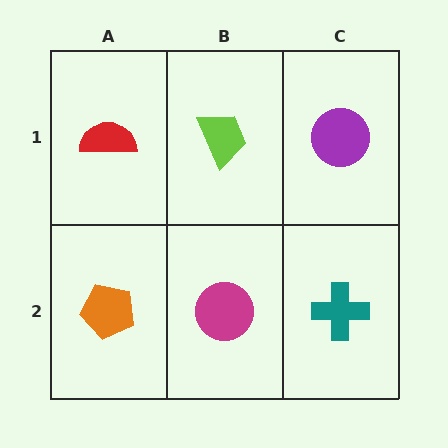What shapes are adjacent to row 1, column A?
An orange pentagon (row 2, column A), a lime trapezoid (row 1, column B).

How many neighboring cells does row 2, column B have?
3.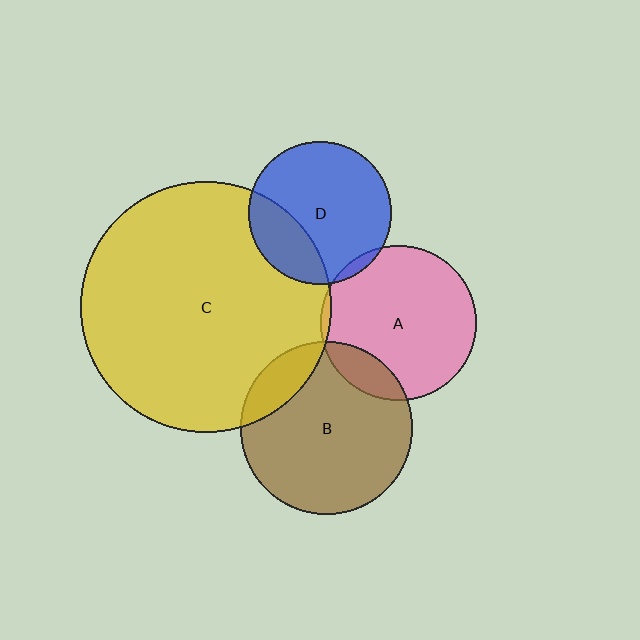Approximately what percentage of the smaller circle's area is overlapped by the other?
Approximately 15%.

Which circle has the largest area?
Circle C (yellow).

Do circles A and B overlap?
Yes.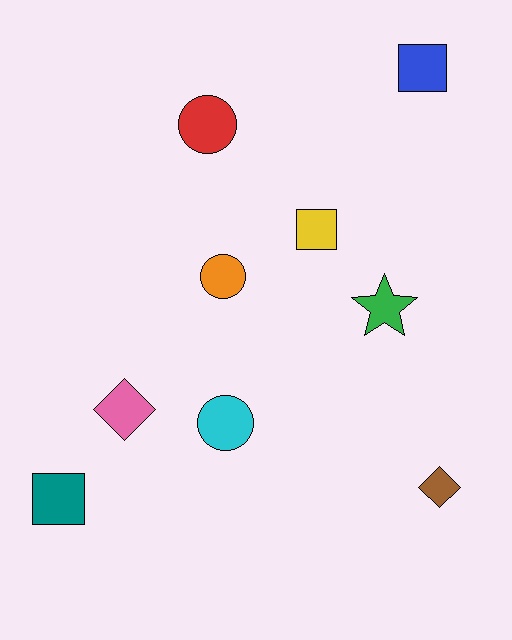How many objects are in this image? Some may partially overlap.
There are 9 objects.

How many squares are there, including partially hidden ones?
There are 3 squares.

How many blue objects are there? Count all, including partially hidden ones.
There is 1 blue object.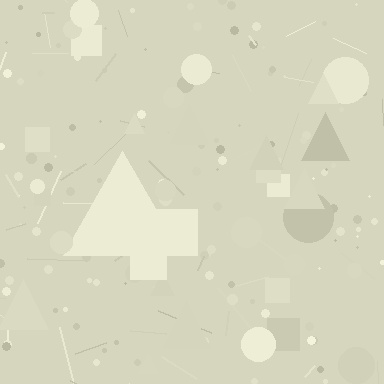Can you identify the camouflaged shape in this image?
The camouflaged shape is a triangle.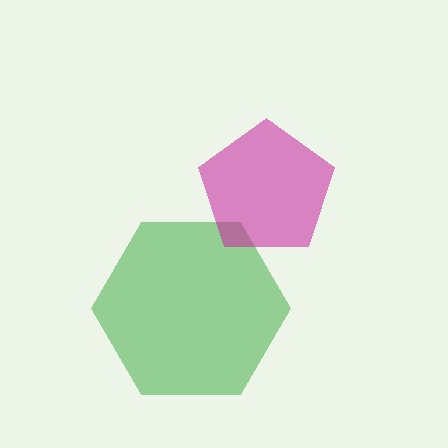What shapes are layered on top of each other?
The layered shapes are: a green hexagon, a magenta pentagon.